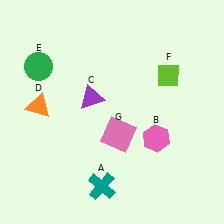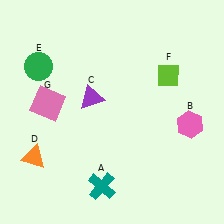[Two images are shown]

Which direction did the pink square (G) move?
The pink square (G) moved left.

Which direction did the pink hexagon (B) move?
The pink hexagon (B) moved right.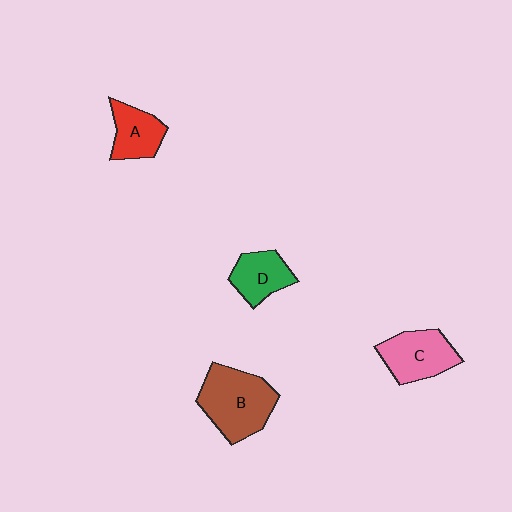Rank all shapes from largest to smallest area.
From largest to smallest: B (brown), C (pink), A (red), D (green).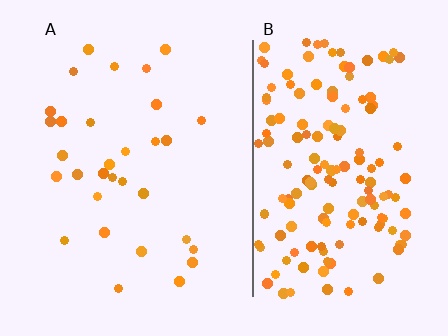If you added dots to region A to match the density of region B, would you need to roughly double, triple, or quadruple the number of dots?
Approximately quadruple.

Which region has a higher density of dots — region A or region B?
B (the right).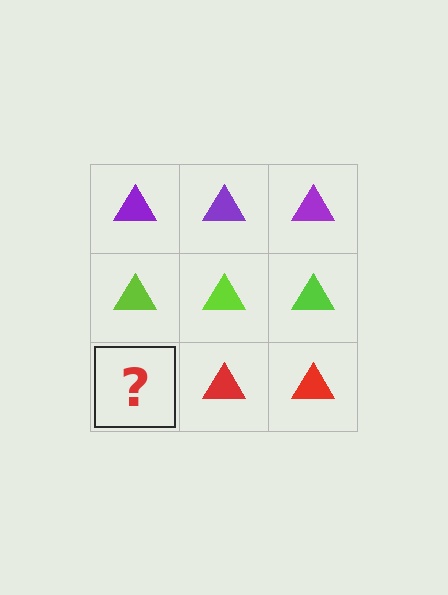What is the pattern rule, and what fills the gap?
The rule is that each row has a consistent color. The gap should be filled with a red triangle.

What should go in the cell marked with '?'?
The missing cell should contain a red triangle.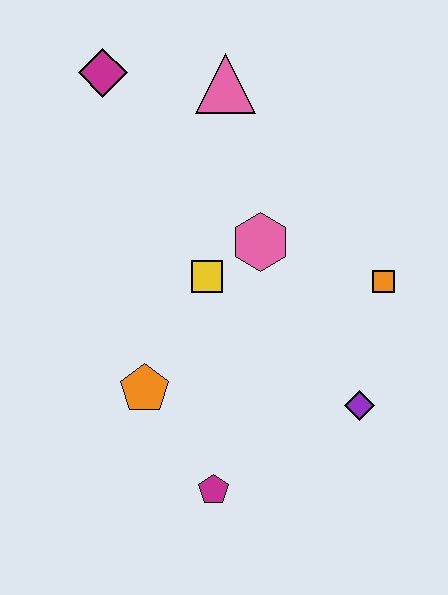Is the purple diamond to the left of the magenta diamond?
No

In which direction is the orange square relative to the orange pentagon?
The orange square is to the right of the orange pentagon.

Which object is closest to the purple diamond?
The orange square is closest to the purple diamond.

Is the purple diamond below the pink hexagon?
Yes